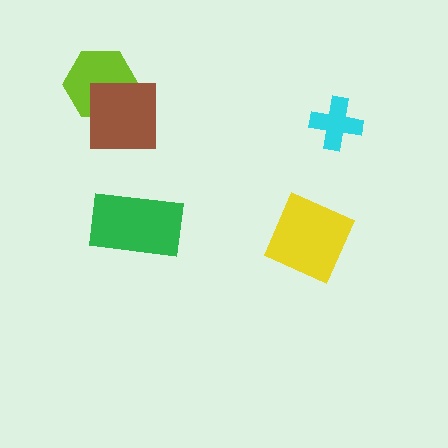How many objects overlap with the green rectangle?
0 objects overlap with the green rectangle.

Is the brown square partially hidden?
No, no other shape covers it.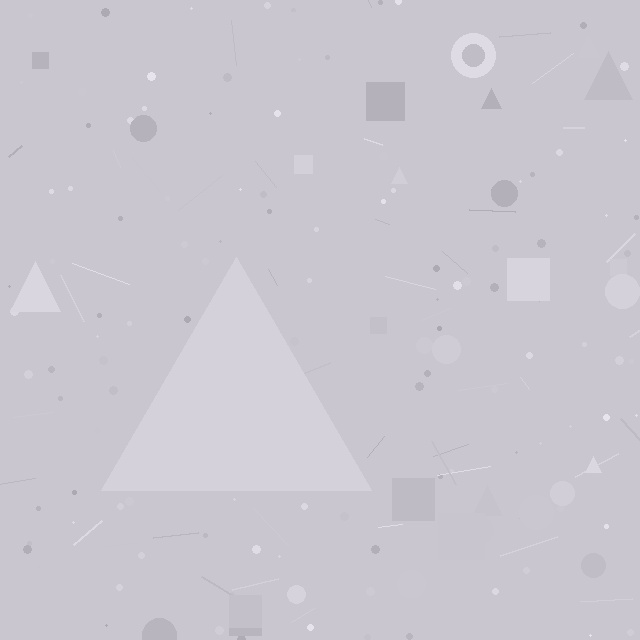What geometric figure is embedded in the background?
A triangle is embedded in the background.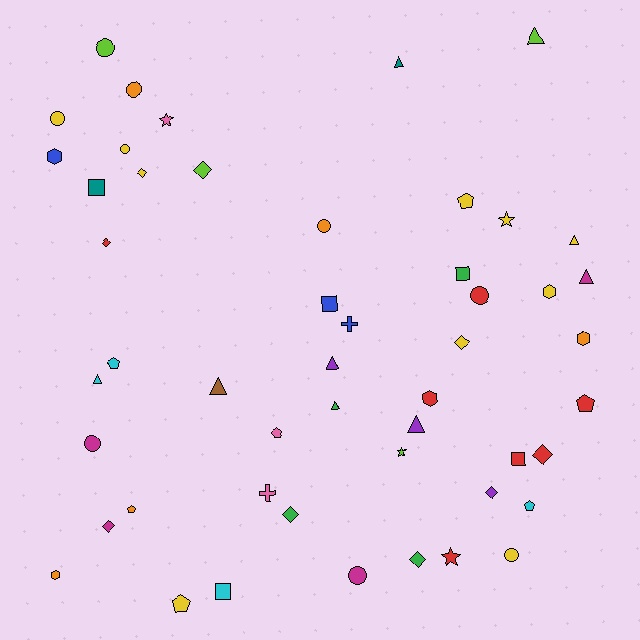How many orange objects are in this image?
There are 5 orange objects.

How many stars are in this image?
There are 4 stars.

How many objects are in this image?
There are 50 objects.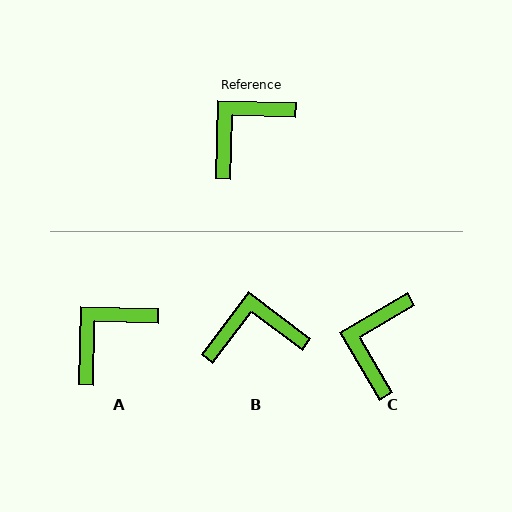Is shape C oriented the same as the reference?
No, it is off by about 32 degrees.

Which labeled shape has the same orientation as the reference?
A.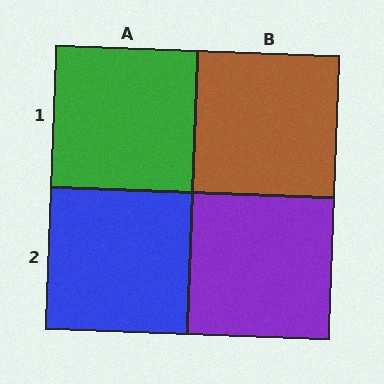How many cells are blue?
1 cell is blue.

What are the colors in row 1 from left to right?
Green, brown.